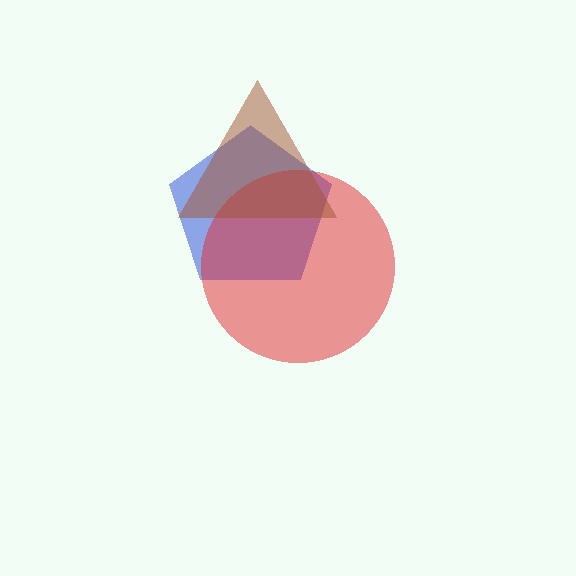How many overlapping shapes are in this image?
There are 3 overlapping shapes in the image.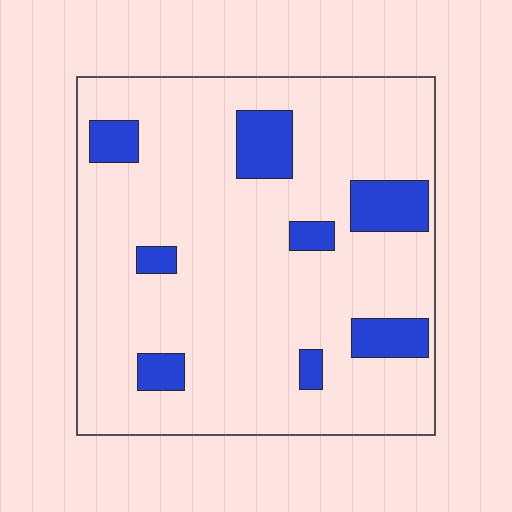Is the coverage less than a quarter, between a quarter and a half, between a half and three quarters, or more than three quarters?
Less than a quarter.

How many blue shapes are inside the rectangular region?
8.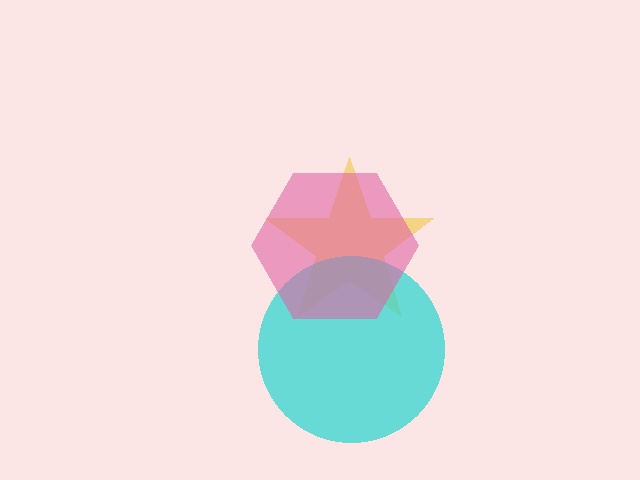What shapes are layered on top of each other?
The layered shapes are: a yellow star, a cyan circle, a pink hexagon.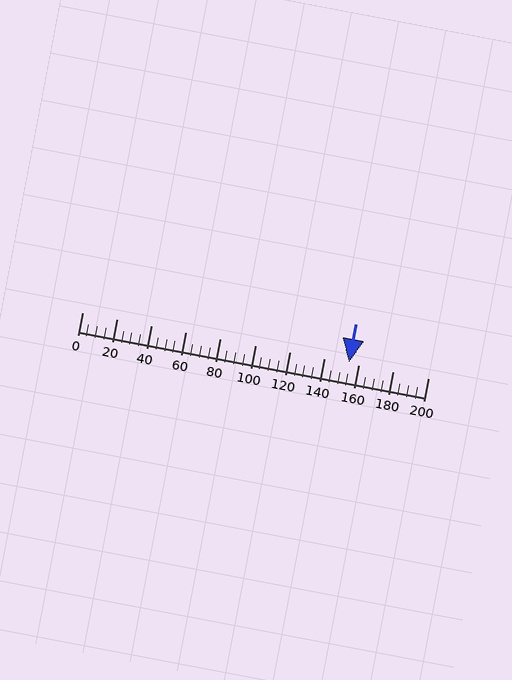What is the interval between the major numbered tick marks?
The major tick marks are spaced 20 units apart.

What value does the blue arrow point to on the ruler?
The blue arrow points to approximately 154.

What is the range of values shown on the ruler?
The ruler shows values from 0 to 200.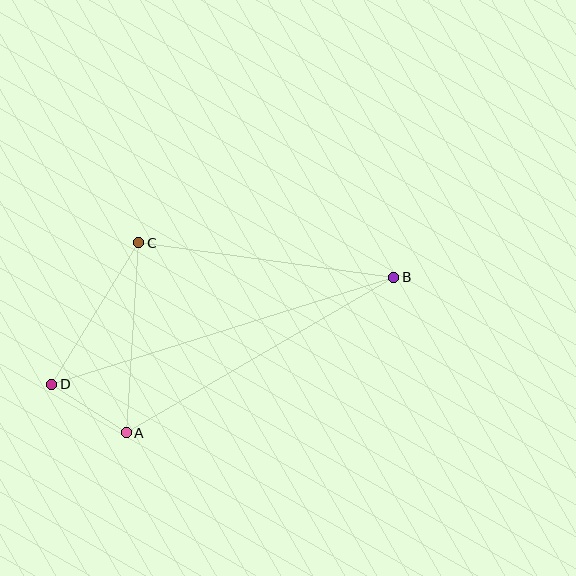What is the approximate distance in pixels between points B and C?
The distance between B and C is approximately 258 pixels.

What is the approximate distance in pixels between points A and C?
The distance between A and C is approximately 190 pixels.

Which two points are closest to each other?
Points A and D are closest to each other.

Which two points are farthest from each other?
Points B and D are farthest from each other.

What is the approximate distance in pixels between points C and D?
The distance between C and D is approximately 166 pixels.